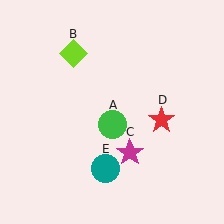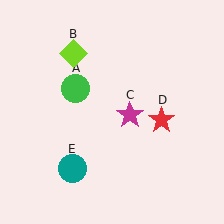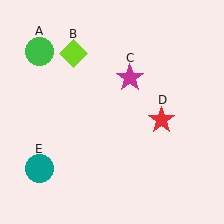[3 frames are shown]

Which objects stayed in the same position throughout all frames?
Lime diamond (object B) and red star (object D) remained stationary.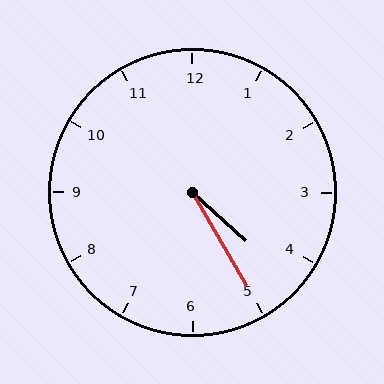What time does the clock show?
4:25.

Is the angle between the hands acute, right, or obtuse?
It is acute.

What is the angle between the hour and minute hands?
Approximately 18 degrees.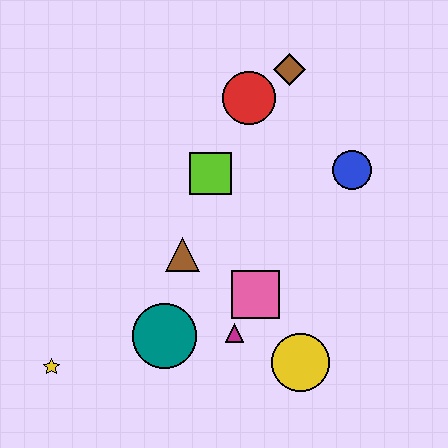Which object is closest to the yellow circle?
The magenta triangle is closest to the yellow circle.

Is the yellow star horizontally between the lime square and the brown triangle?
No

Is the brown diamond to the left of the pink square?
No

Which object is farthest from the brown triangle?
The brown diamond is farthest from the brown triangle.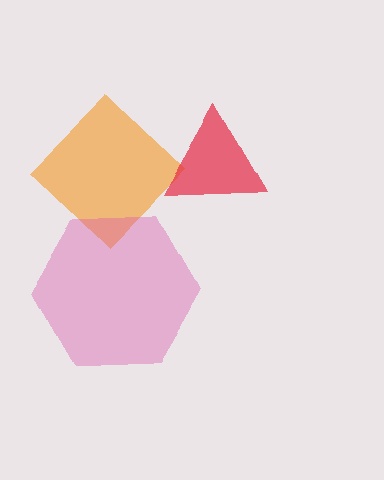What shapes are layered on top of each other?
The layered shapes are: an orange diamond, a red triangle, a pink hexagon.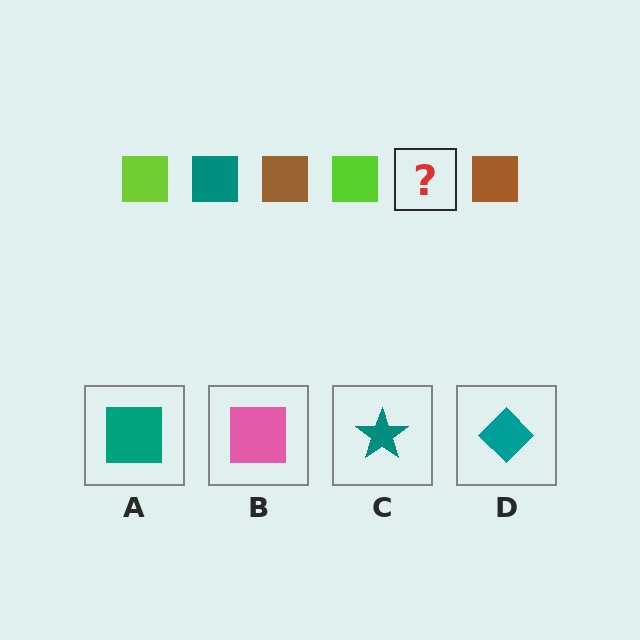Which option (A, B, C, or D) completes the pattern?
A.